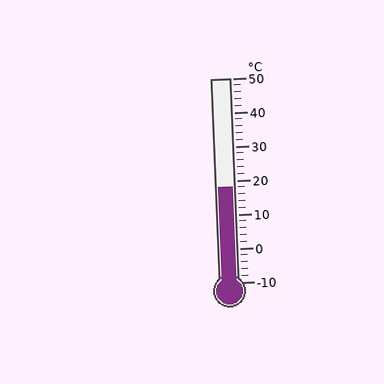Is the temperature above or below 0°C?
The temperature is above 0°C.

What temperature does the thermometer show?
The thermometer shows approximately 18°C.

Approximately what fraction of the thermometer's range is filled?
The thermometer is filled to approximately 45% of its range.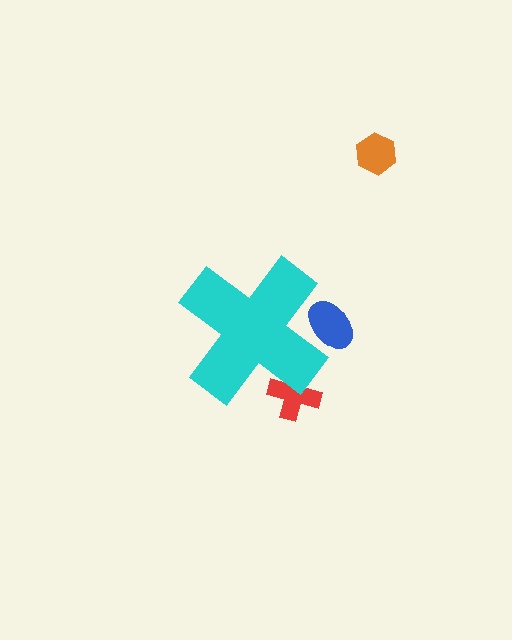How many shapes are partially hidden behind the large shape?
2 shapes are partially hidden.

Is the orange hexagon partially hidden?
No, the orange hexagon is fully visible.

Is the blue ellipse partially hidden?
Yes, the blue ellipse is partially hidden behind the cyan cross.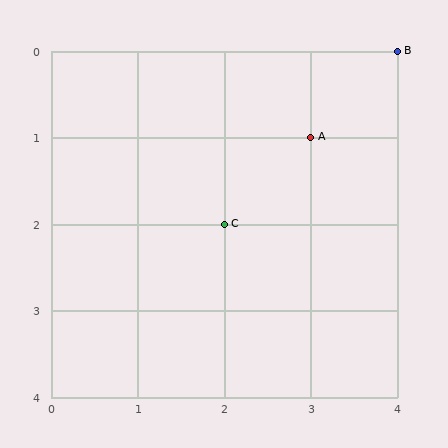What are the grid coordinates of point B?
Point B is at grid coordinates (4, 0).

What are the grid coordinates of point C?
Point C is at grid coordinates (2, 2).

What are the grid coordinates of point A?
Point A is at grid coordinates (3, 1).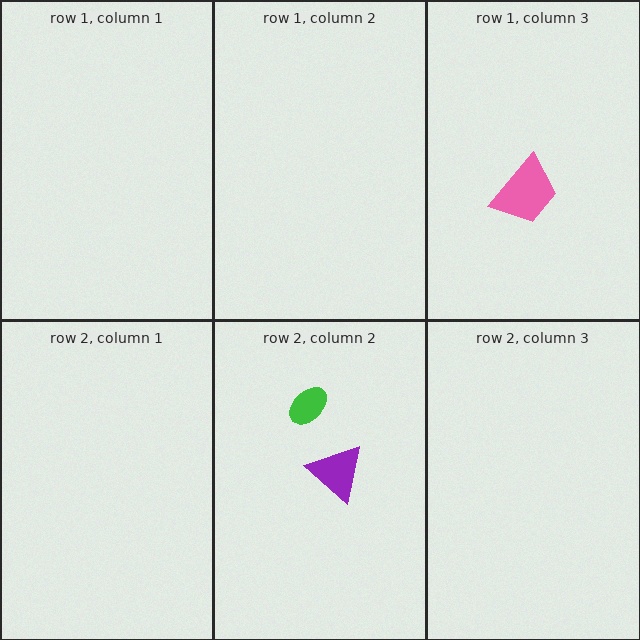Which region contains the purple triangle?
The row 2, column 2 region.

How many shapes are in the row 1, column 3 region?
1.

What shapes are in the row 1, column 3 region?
The pink trapezoid.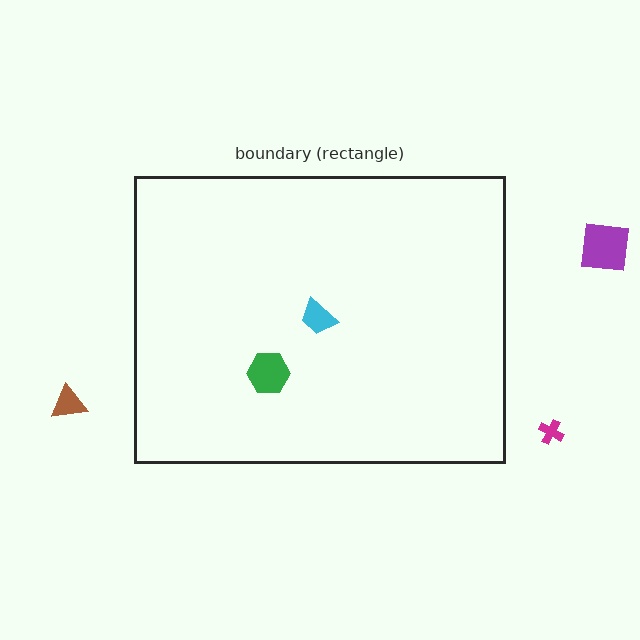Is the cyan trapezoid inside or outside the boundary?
Inside.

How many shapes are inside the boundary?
2 inside, 3 outside.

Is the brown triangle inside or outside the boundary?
Outside.